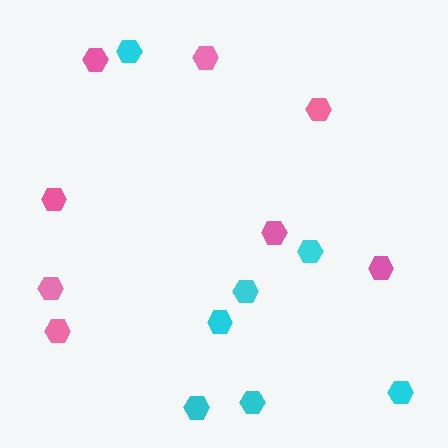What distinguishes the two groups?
There are 2 groups: one group of cyan hexagons (7) and one group of pink hexagons (8).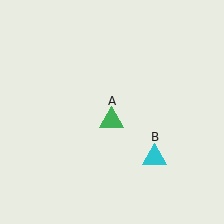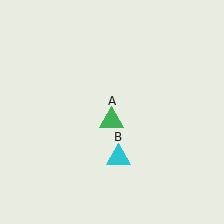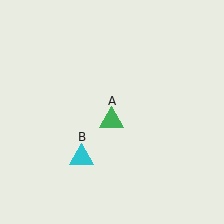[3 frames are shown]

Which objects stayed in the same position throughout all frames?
Green triangle (object A) remained stationary.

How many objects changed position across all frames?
1 object changed position: cyan triangle (object B).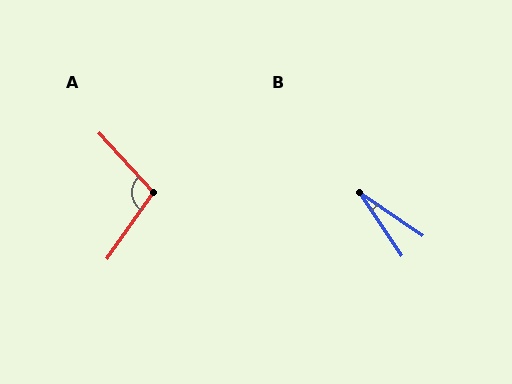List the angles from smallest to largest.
B (22°), A (103°).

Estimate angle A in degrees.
Approximately 103 degrees.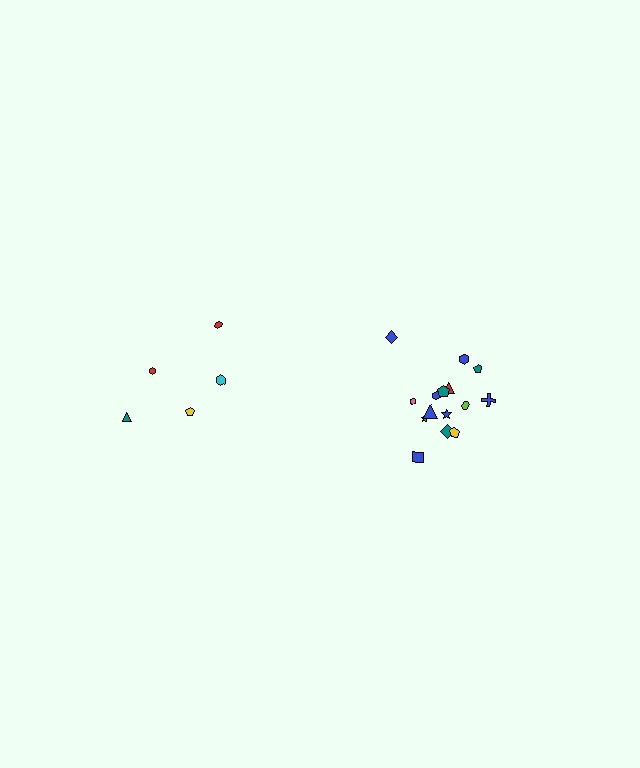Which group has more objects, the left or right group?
The right group.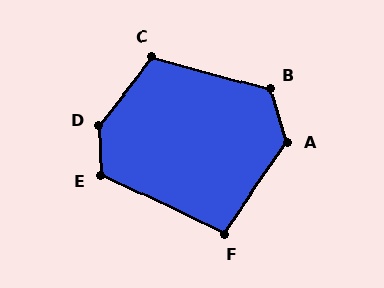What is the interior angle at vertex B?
Approximately 123 degrees (obtuse).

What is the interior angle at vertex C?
Approximately 113 degrees (obtuse).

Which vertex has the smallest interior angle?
F, at approximately 99 degrees.